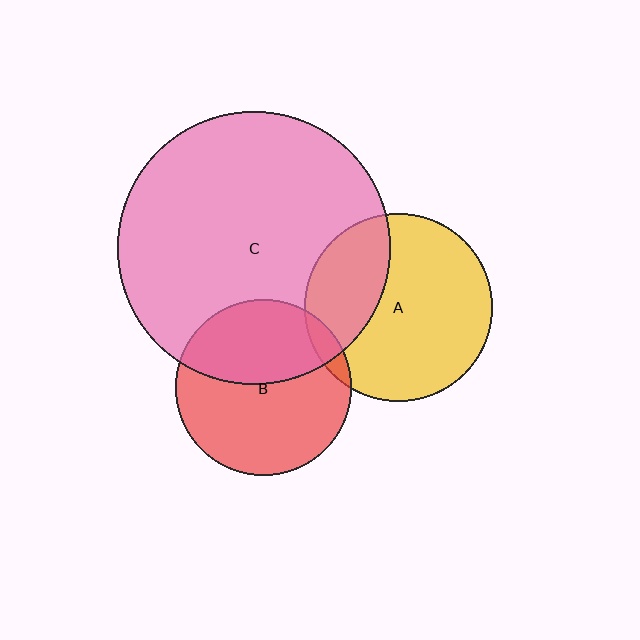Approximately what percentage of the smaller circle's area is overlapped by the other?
Approximately 5%.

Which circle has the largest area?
Circle C (pink).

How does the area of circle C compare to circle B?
Approximately 2.4 times.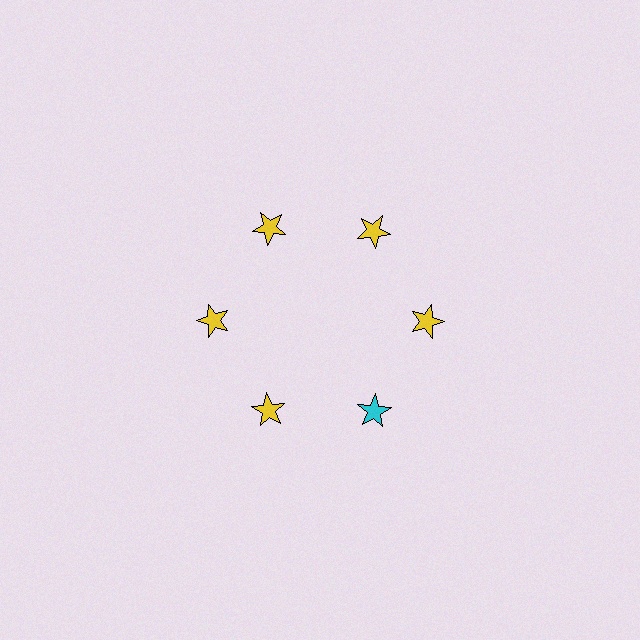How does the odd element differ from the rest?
It has a different color: cyan instead of yellow.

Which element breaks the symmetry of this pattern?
The cyan star at roughly the 5 o'clock position breaks the symmetry. All other shapes are yellow stars.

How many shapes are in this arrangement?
There are 6 shapes arranged in a ring pattern.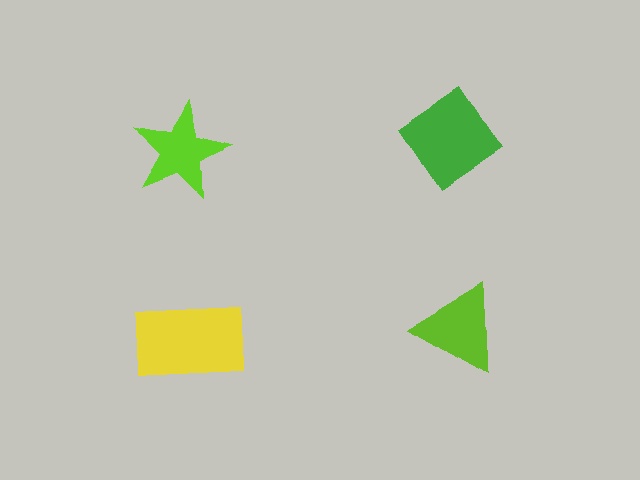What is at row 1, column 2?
A green diamond.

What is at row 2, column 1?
A yellow rectangle.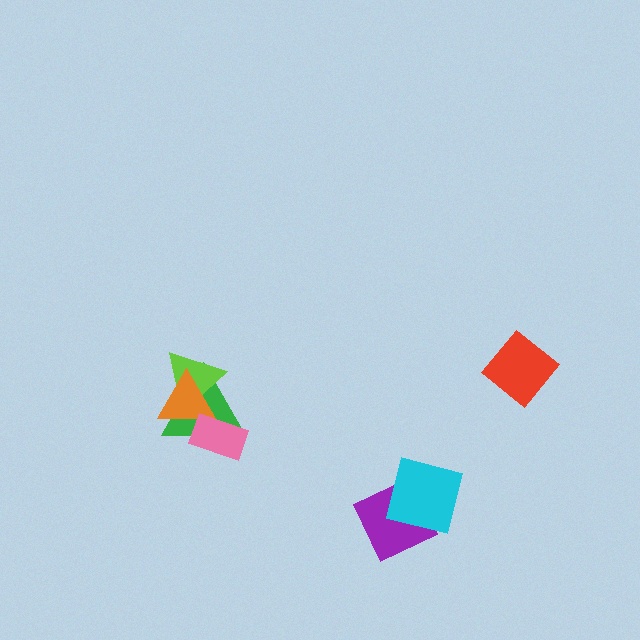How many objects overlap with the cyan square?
1 object overlaps with the cyan square.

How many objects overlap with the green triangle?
3 objects overlap with the green triangle.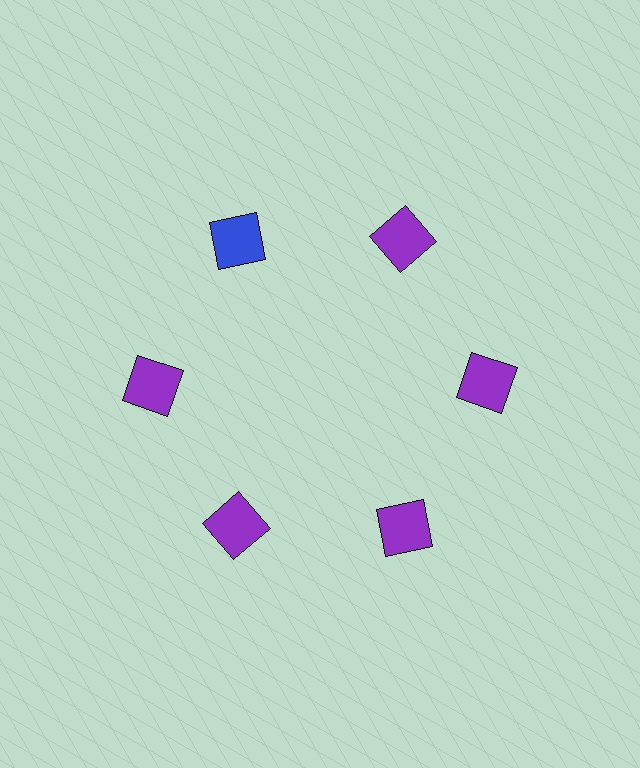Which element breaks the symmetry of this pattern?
The blue square at roughly the 11 o'clock position breaks the symmetry. All other shapes are purple squares.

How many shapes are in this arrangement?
There are 6 shapes arranged in a ring pattern.